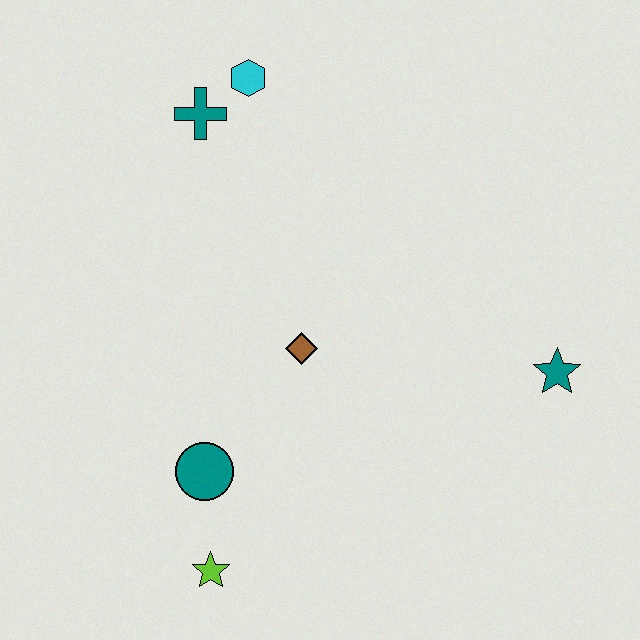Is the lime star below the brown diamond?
Yes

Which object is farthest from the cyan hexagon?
The lime star is farthest from the cyan hexagon.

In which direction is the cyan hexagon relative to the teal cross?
The cyan hexagon is to the right of the teal cross.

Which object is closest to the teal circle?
The lime star is closest to the teal circle.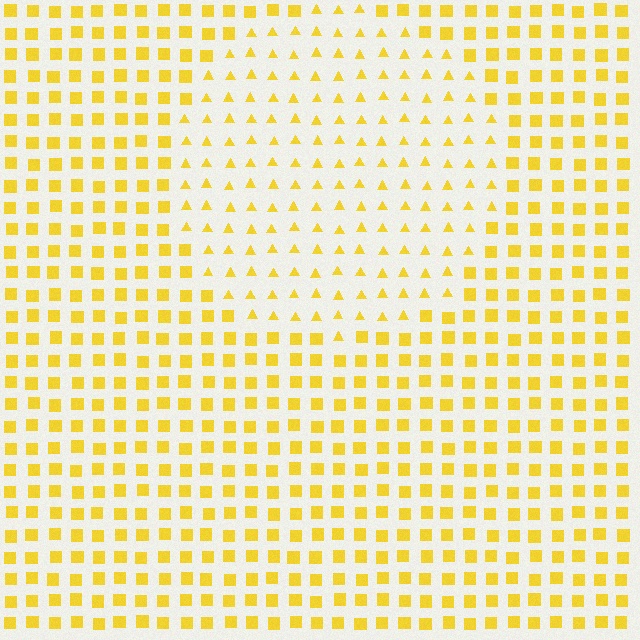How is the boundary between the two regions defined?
The boundary is defined by a change in element shape: triangles inside vs. squares outside. All elements share the same color and spacing.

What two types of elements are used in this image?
The image uses triangles inside the circle region and squares outside it.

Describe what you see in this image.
The image is filled with small yellow elements arranged in a uniform grid. A circle-shaped region contains triangles, while the surrounding area contains squares. The boundary is defined purely by the change in element shape.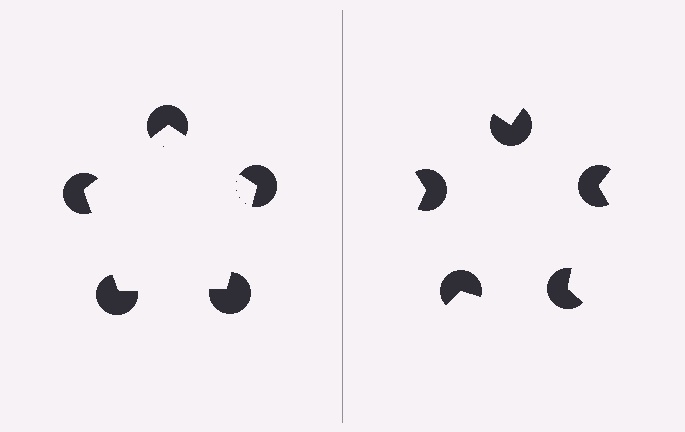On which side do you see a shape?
An illusory pentagon appears on the left side. On the right side the wedge cuts are rotated, so no coherent shape forms.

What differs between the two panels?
The pac-man discs are positioned identically on both sides; only the wedge orientations differ. On the left they align to a pentagon; on the right they are misaligned.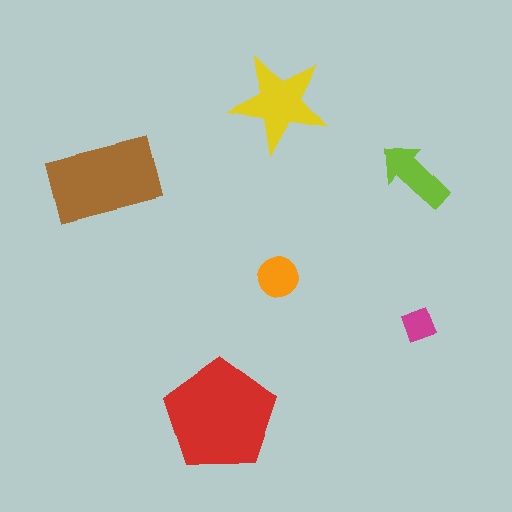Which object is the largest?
The red pentagon.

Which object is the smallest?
The magenta diamond.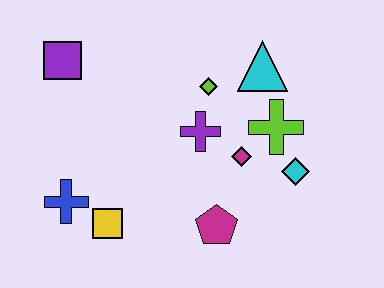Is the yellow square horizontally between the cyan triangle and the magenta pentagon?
No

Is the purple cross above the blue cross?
Yes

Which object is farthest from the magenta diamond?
The purple square is farthest from the magenta diamond.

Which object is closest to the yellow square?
The blue cross is closest to the yellow square.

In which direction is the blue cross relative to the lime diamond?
The blue cross is to the left of the lime diamond.